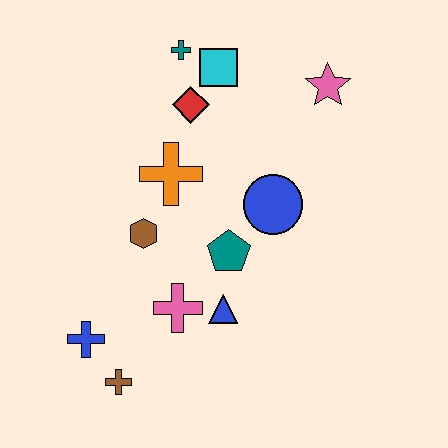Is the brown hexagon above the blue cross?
Yes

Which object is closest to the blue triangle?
The pink cross is closest to the blue triangle.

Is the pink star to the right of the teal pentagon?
Yes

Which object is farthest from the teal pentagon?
The teal cross is farthest from the teal pentagon.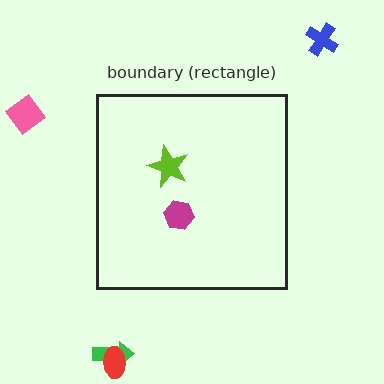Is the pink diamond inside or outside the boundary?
Outside.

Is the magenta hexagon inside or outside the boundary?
Inside.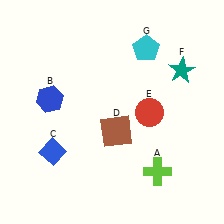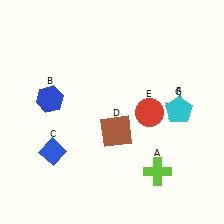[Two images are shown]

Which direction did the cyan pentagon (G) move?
The cyan pentagon (G) moved down.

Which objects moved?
The objects that moved are: the teal star (F), the cyan pentagon (G).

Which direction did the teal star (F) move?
The teal star (F) moved down.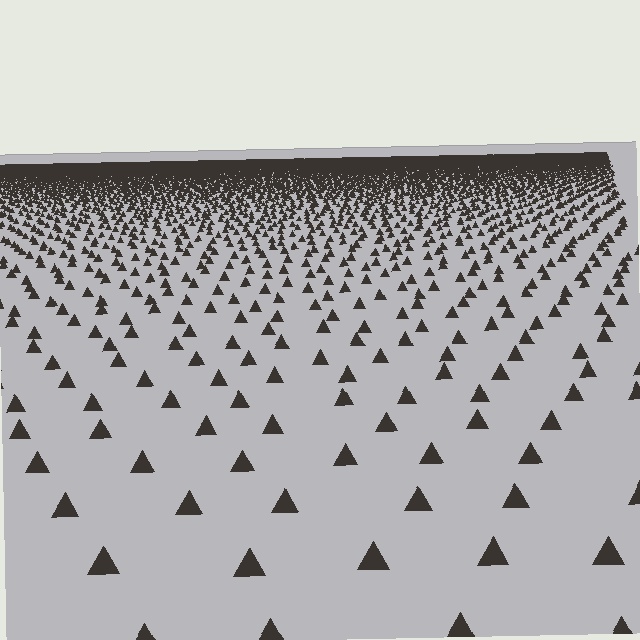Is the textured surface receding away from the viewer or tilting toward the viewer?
The surface is receding away from the viewer. Texture elements get smaller and denser toward the top.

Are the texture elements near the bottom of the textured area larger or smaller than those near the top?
Larger. Near the bottom, elements are closer to the viewer and appear at a bigger on-screen size.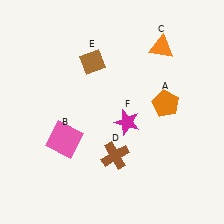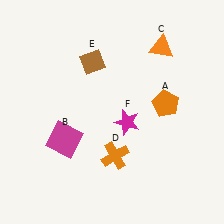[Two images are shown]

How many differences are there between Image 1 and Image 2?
There are 2 differences between the two images.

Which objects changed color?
B changed from pink to magenta. D changed from brown to orange.